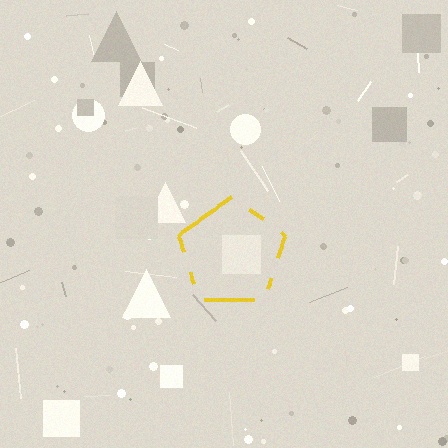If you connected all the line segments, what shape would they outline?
They would outline a pentagon.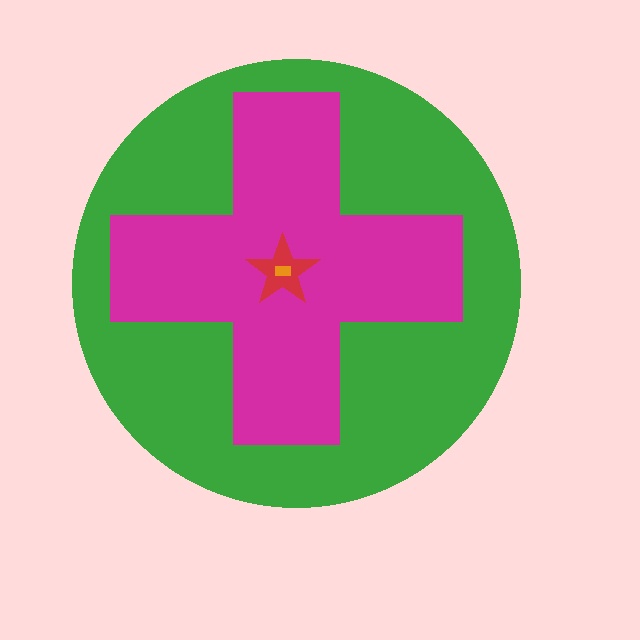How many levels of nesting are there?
4.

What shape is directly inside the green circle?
The magenta cross.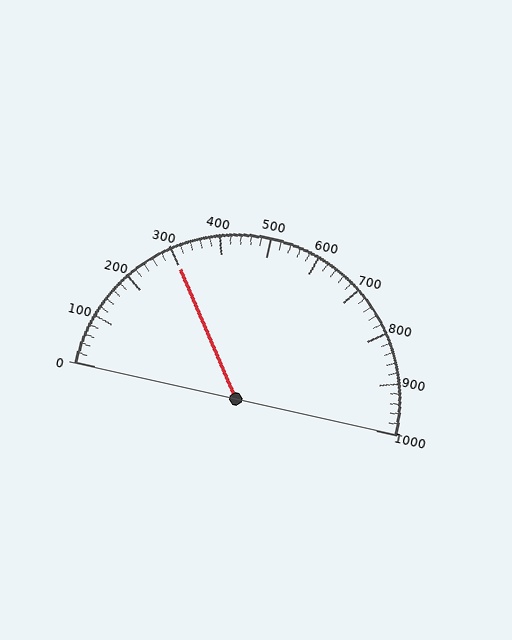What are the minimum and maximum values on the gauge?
The gauge ranges from 0 to 1000.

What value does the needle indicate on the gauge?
The needle indicates approximately 300.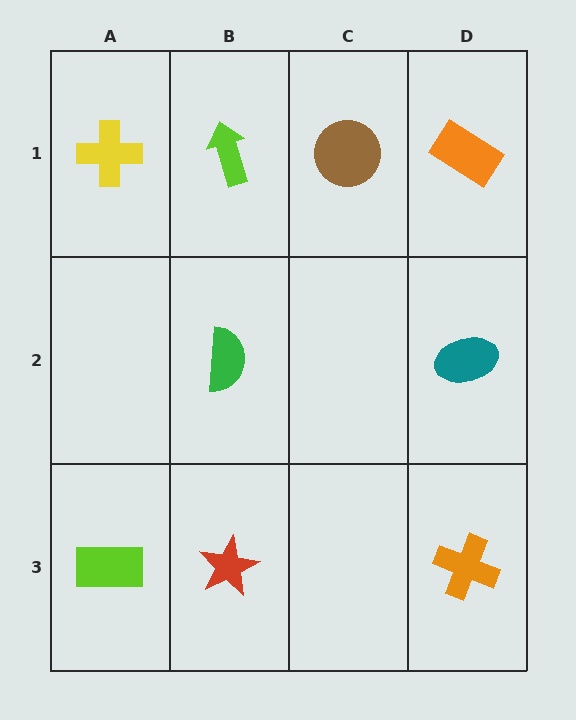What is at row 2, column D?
A teal ellipse.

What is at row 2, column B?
A green semicircle.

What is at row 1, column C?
A brown circle.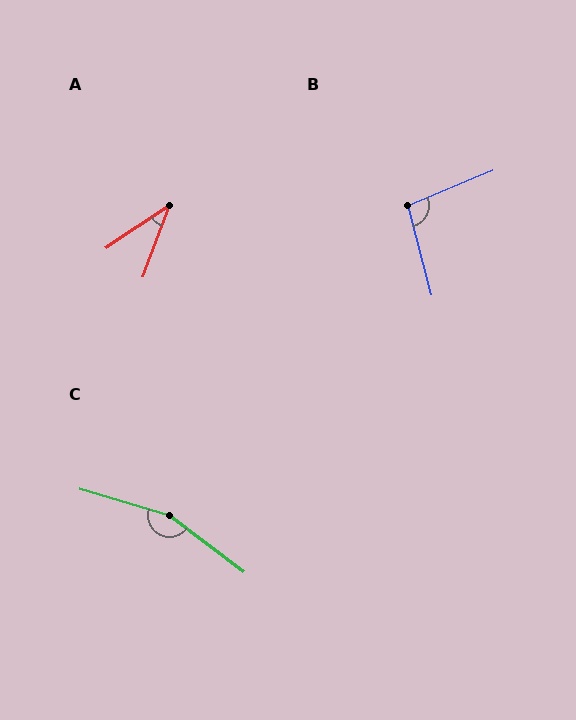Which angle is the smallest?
A, at approximately 36 degrees.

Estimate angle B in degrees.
Approximately 98 degrees.